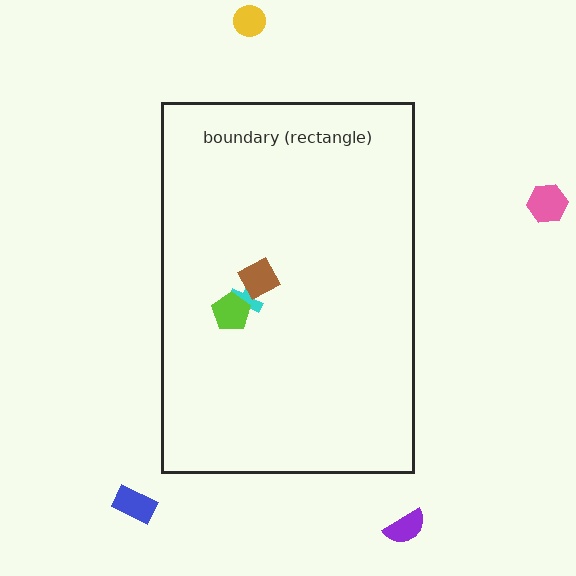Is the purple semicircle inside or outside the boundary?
Outside.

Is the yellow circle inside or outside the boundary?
Outside.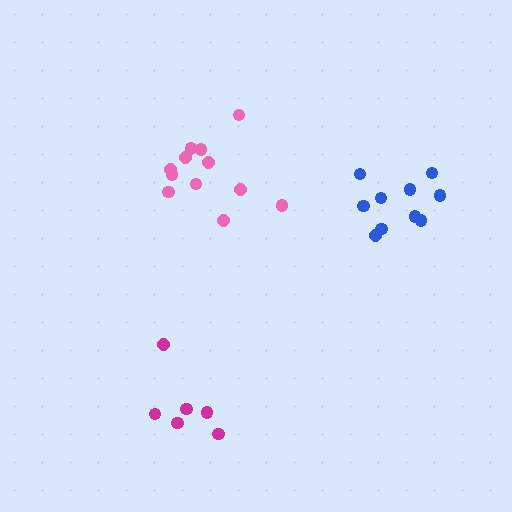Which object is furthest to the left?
The pink cluster is leftmost.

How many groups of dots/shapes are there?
There are 3 groups.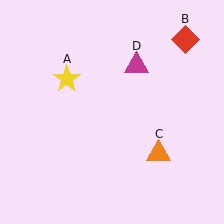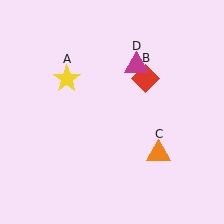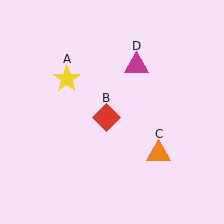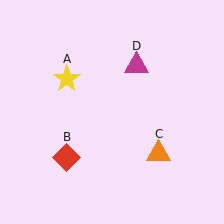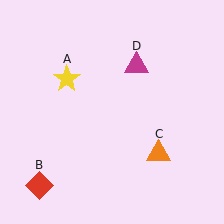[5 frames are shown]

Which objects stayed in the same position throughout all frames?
Yellow star (object A) and orange triangle (object C) and magenta triangle (object D) remained stationary.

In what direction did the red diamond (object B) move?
The red diamond (object B) moved down and to the left.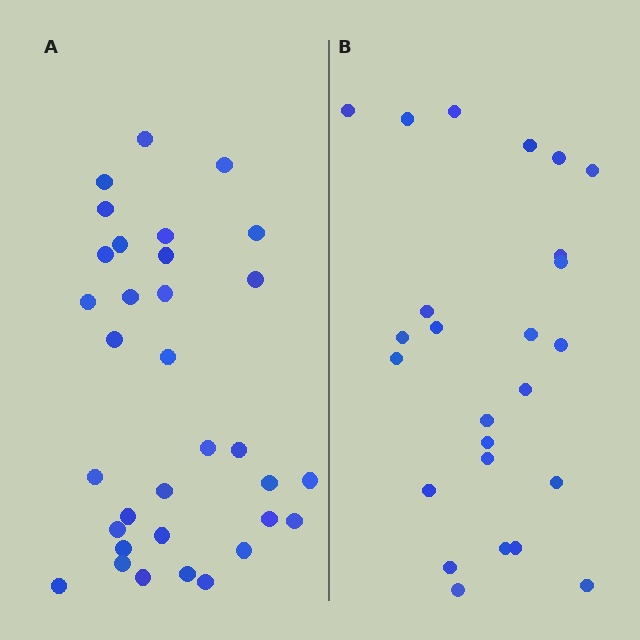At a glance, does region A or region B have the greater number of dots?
Region A (the left region) has more dots.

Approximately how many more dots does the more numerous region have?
Region A has roughly 8 or so more dots than region B.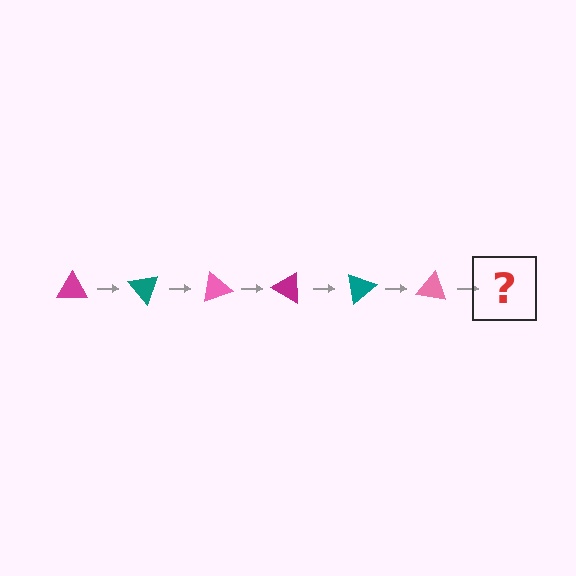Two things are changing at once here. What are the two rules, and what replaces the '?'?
The two rules are that it rotates 50 degrees each step and the color cycles through magenta, teal, and pink. The '?' should be a magenta triangle, rotated 300 degrees from the start.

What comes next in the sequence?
The next element should be a magenta triangle, rotated 300 degrees from the start.